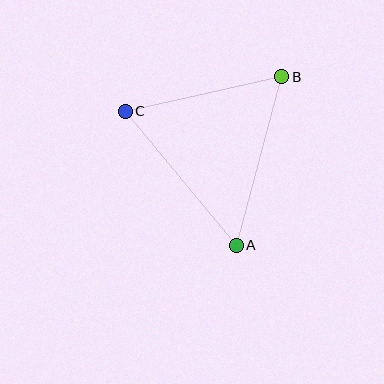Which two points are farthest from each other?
Points A and B are farthest from each other.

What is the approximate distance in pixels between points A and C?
The distance between A and C is approximately 174 pixels.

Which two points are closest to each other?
Points B and C are closest to each other.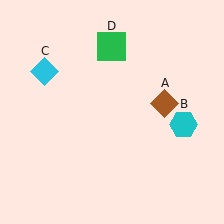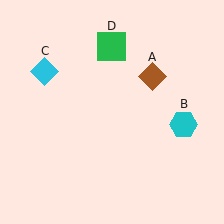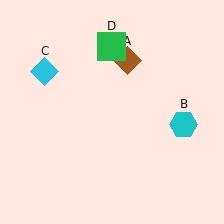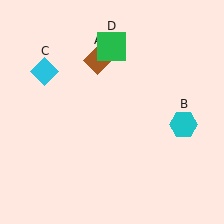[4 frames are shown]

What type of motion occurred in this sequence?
The brown diamond (object A) rotated counterclockwise around the center of the scene.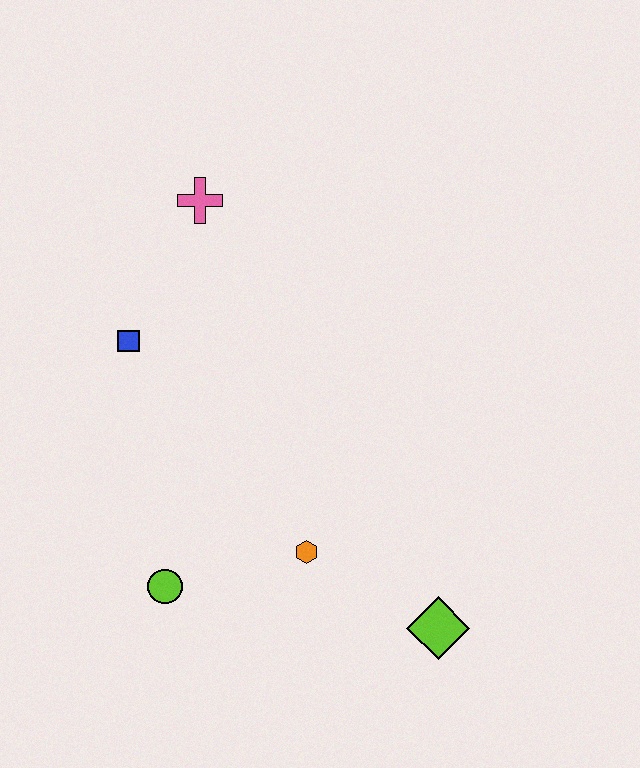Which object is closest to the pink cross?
The blue square is closest to the pink cross.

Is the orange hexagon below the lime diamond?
No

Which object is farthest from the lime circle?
The pink cross is farthest from the lime circle.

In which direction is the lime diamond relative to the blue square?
The lime diamond is to the right of the blue square.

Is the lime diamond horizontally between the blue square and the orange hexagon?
No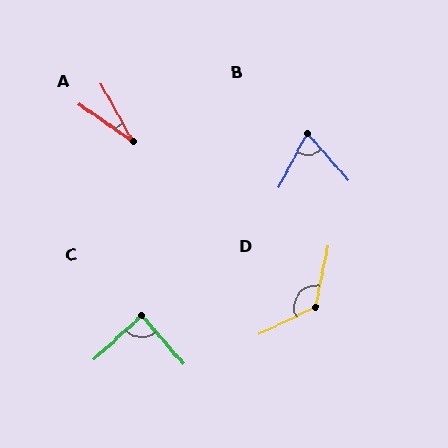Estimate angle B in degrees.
Approximately 69 degrees.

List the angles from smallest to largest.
A (26°), B (69°), C (88°), D (128°).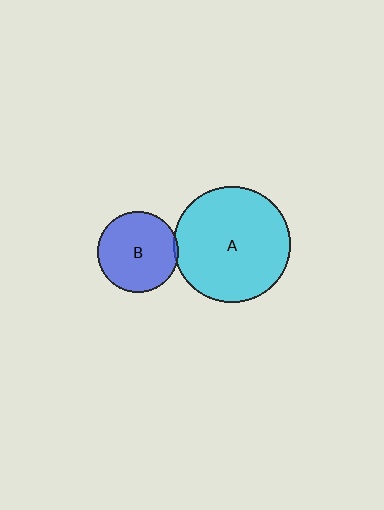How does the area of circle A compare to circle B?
Approximately 2.0 times.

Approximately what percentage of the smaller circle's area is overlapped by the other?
Approximately 5%.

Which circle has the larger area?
Circle A (cyan).